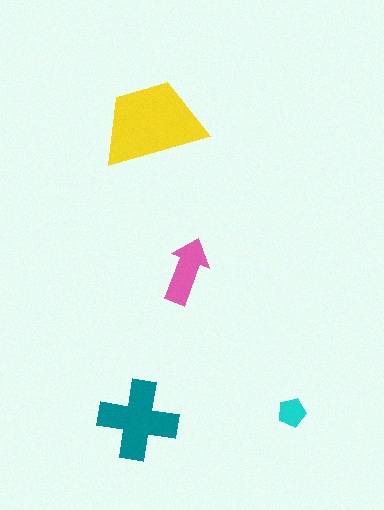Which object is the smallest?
The cyan pentagon.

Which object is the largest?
The yellow trapezoid.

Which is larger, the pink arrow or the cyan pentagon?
The pink arrow.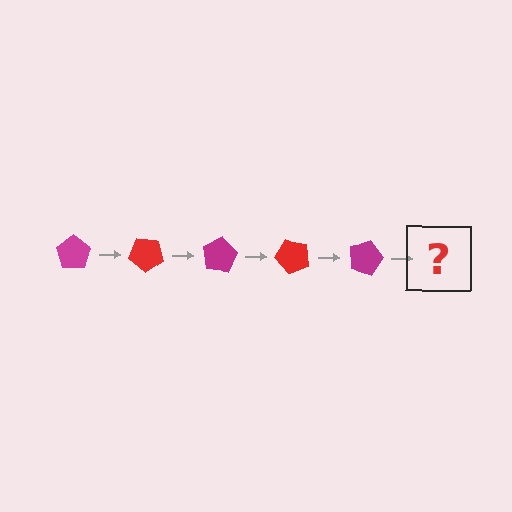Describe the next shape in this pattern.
It should be a red pentagon, rotated 200 degrees from the start.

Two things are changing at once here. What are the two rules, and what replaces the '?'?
The two rules are that it rotates 40 degrees each step and the color cycles through magenta and red. The '?' should be a red pentagon, rotated 200 degrees from the start.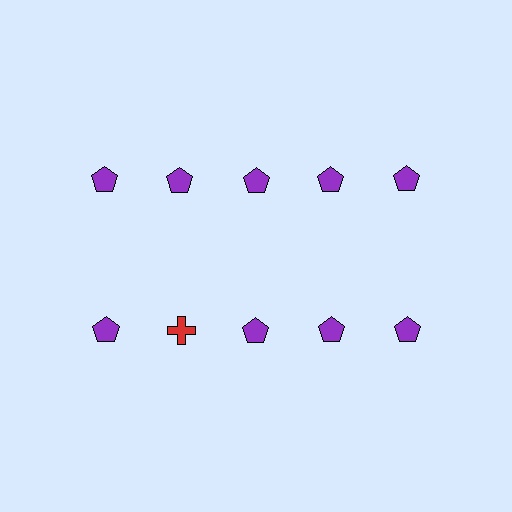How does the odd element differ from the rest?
It differs in both color (red instead of purple) and shape (cross instead of pentagon).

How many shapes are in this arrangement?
There are 10 shapes arranged in a grid pattern.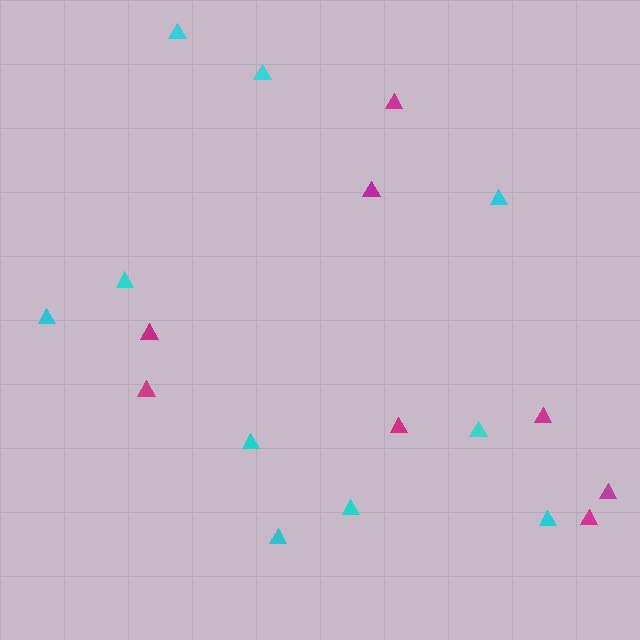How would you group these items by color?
There are 2 groups: one group of magenta triangles (8) and one group of cyan triangles (10).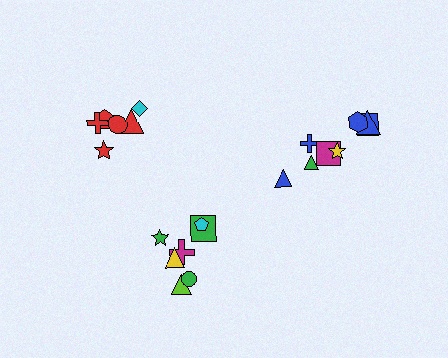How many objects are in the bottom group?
There are 7 objects.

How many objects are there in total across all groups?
There are 21 objects.